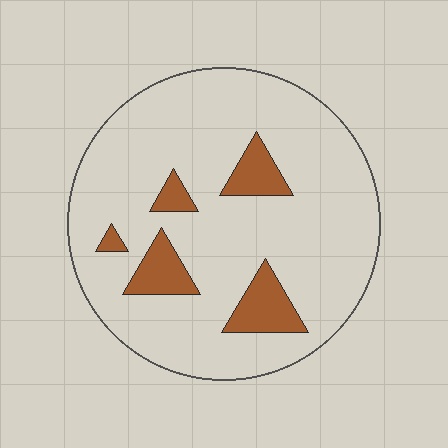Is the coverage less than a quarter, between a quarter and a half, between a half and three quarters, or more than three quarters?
Less than a quarter.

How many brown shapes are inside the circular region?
5.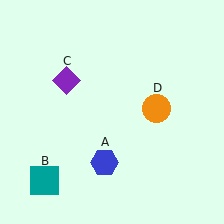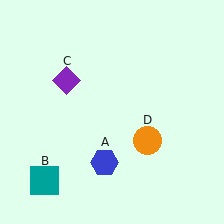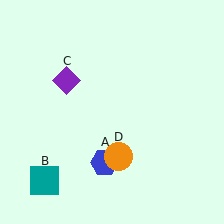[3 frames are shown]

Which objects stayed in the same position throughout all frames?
Blue hexagon (object A) and teal square (object B) and purple diamond (object C) remained stationary.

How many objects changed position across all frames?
1 object changed position: orange circle (object D).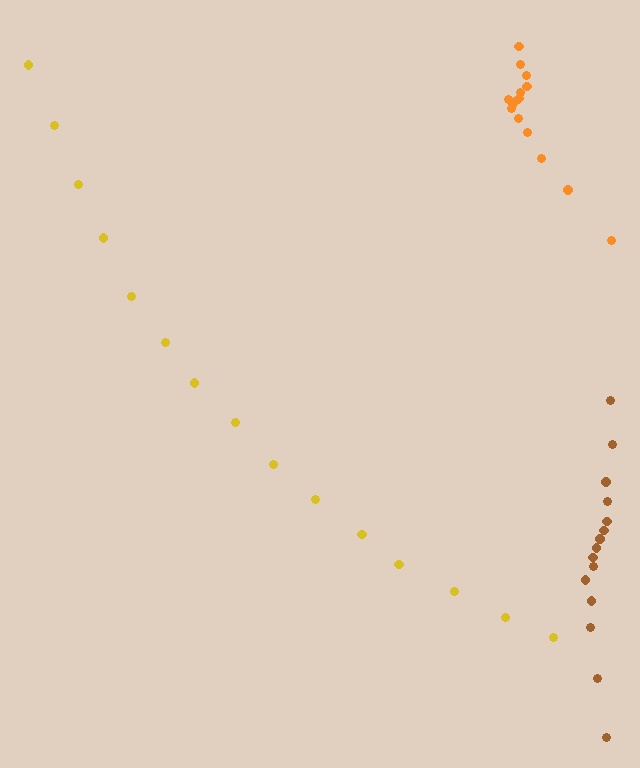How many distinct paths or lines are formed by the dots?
There are 3 distinct paths.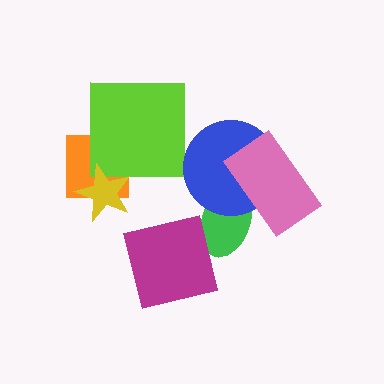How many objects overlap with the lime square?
1 object overlaps with the lime square.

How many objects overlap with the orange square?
2 objects overlap with the orange square.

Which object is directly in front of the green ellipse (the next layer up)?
The blue circle is directly in front of the green ellipse.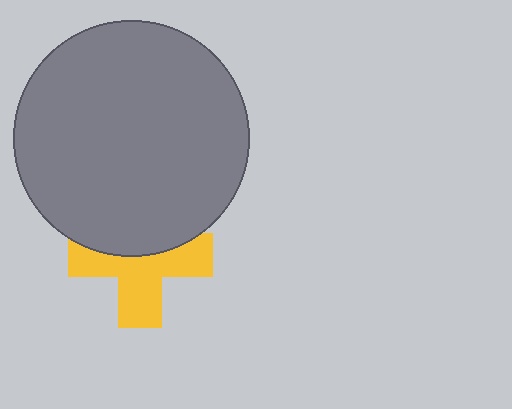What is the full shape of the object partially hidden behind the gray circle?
The partially hidden object is a yellow cross.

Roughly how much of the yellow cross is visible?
About half of it is visible (roughly 59%).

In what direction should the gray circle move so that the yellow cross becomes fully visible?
The gray circle should move up. That is the shortest direction to clear the overlap and leave the yellow cross fully visible.